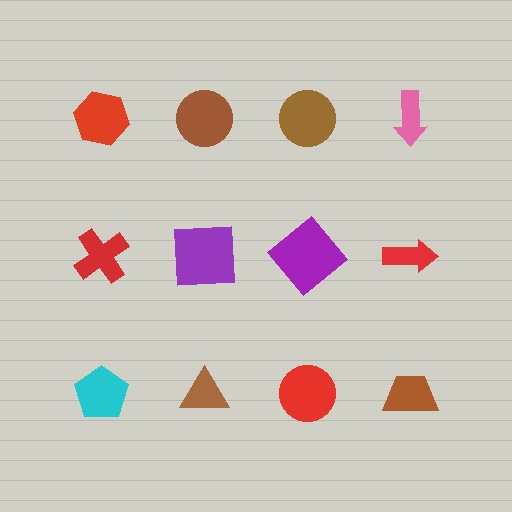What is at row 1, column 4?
A pink arrow.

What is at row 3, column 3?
A red circle.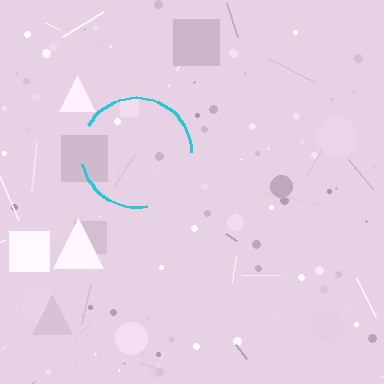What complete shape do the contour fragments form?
The contour fragments form a circle.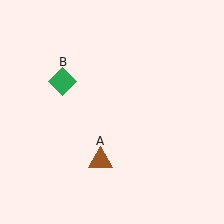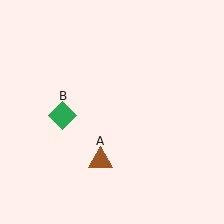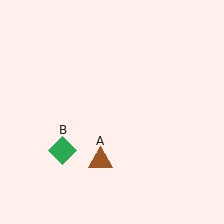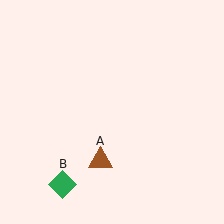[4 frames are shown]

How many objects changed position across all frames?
1 object changed position: green diamond (object B).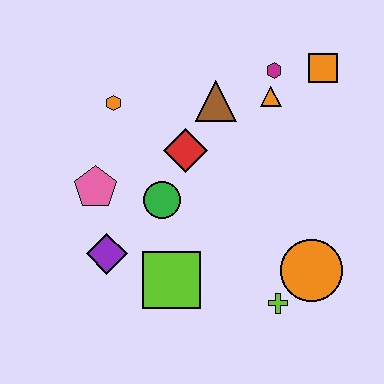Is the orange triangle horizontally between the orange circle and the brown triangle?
Yes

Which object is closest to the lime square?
The purple diamond is closest to the lime square.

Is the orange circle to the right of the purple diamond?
Yes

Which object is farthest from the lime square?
The orange square is farthest from the lime square.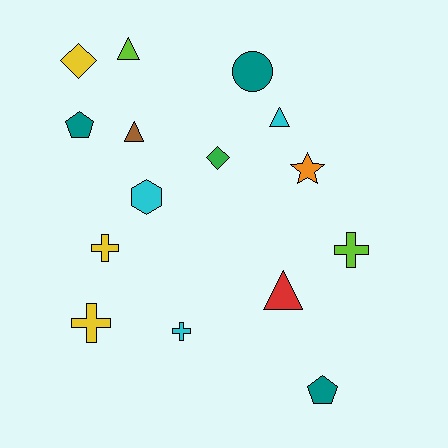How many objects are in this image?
There are 15 objects.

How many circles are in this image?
There is 1 circle.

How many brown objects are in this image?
There is 1 brown object.